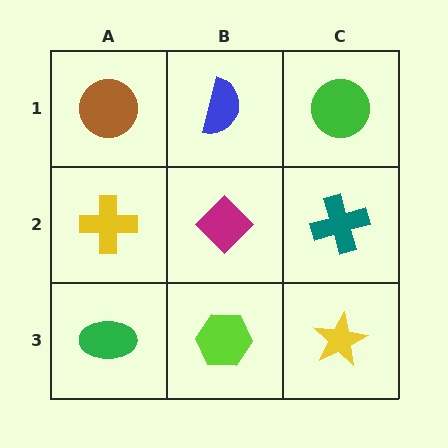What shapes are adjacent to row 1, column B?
A magenta diamond (row 2, column B), a brown circle (row 1, column A), a green circle (row 1, column C).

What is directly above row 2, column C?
A green circle.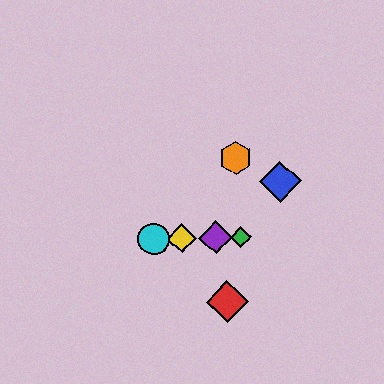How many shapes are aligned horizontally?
4 shapes (the green diamond, the yellow diamond, the purple diamond, the cyan circle) are aligned horizontally.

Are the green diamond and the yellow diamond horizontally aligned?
Yes, both are at y≈237.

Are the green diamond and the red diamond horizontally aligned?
No, the green diamond is at y≈237 and the red diamond is at y≈302.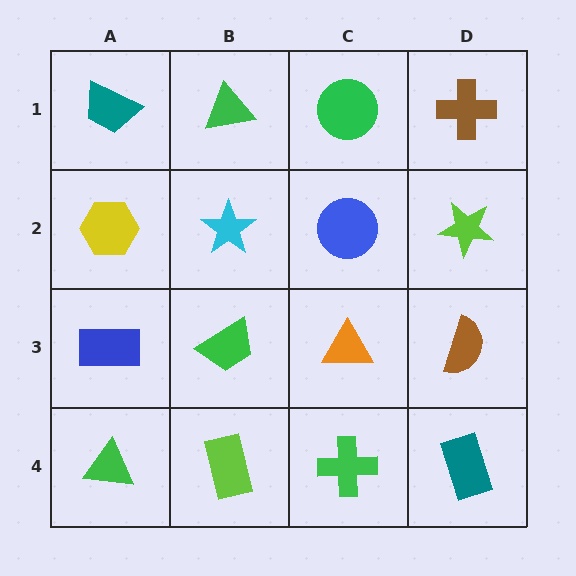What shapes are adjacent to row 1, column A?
A yellow hexagon (row 2, column A), a green triangle (row 1, column B).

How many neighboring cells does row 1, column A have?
2.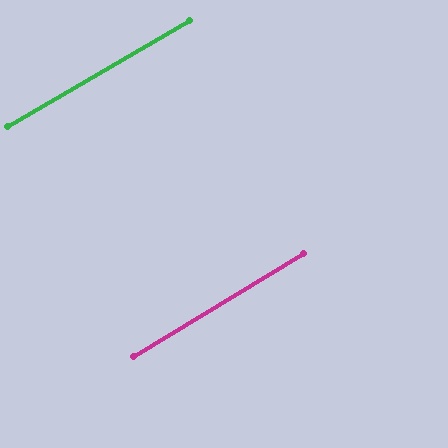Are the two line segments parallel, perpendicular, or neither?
Parallel — their directions differ by only 0.8°.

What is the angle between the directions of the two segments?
Approximately 1 degree.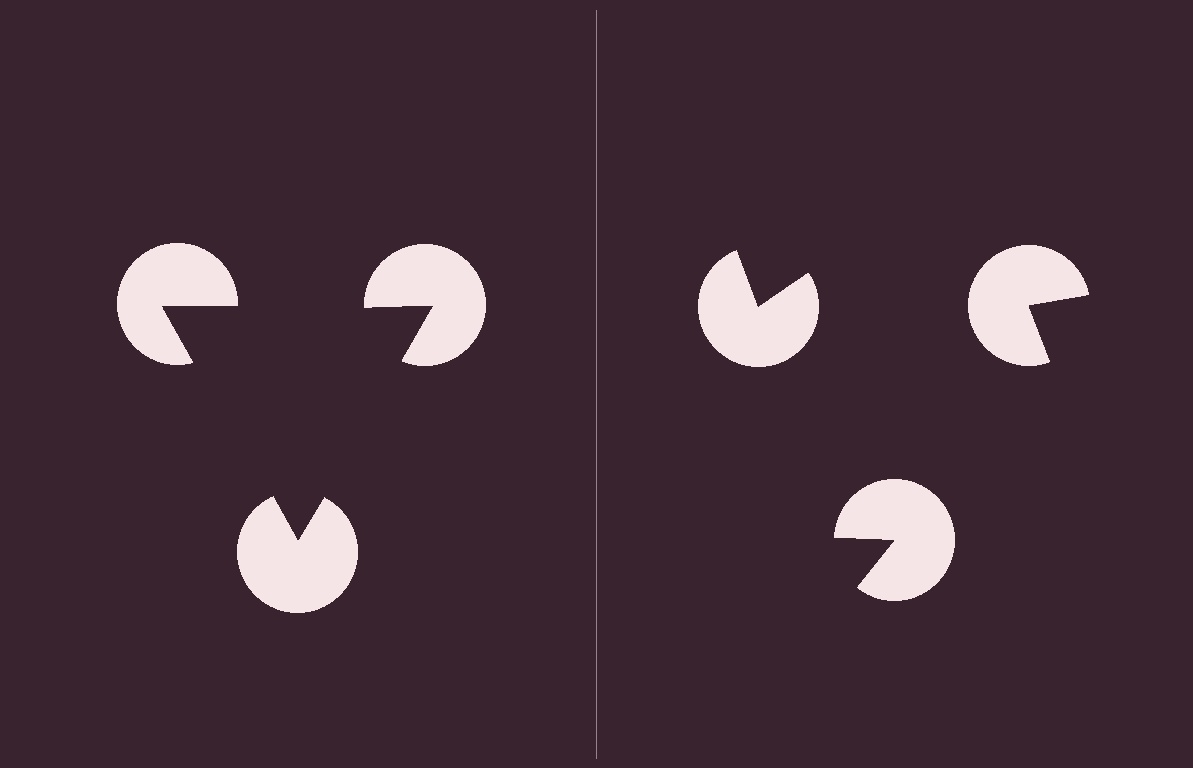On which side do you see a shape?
An illusory triangle appears on the left side. On the right side the wedge cuts are rotated, so no coherent shape forms.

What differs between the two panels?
The pac-man discs are positioned identically on both sides; only the wedge orientations differ. On the left they align to a triangle; on the right they are misaligned.